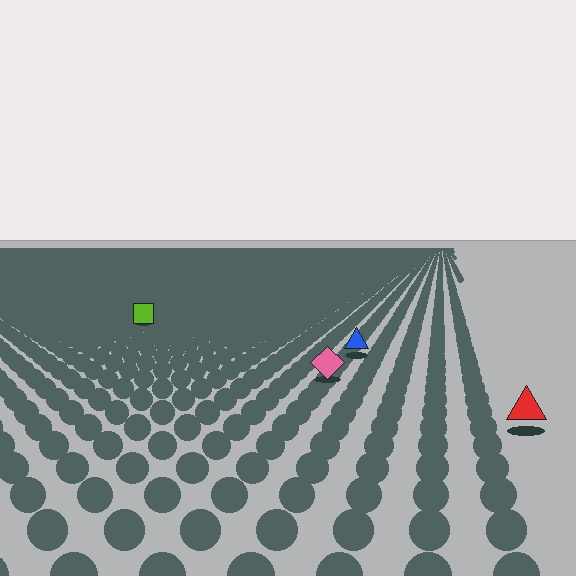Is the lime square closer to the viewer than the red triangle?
No. The red triangle is closer — you can tell from the texture gradient: the ground texture is coarser near it.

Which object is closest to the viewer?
The red triangle is closest. The texture marks near it are larger and more spread out.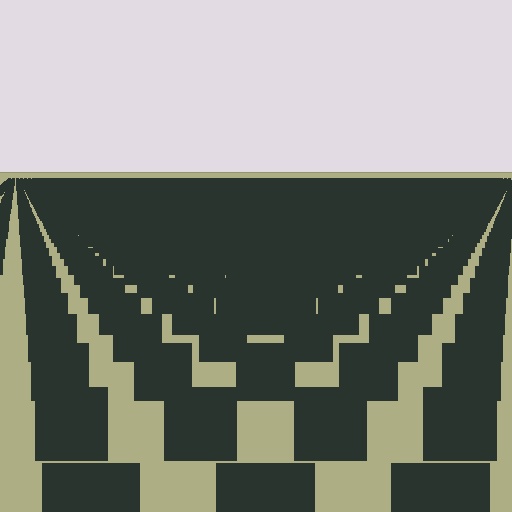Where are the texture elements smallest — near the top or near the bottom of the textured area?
Near the top.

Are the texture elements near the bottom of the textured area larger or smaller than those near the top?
Larger. Near the bottom, elements are closer to the viewer and appear at a bigger on-screen size.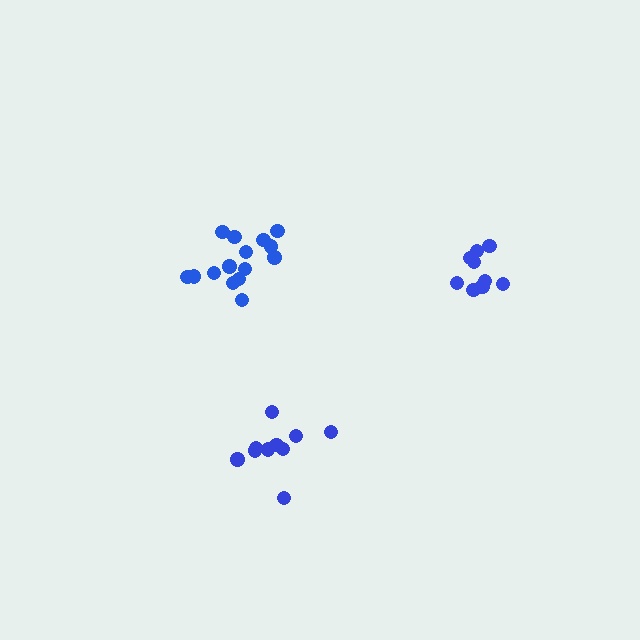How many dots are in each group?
Group 1: 9 dots, Group 2: 10 dots, Group 3: 15 dots (34 total).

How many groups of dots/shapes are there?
There are 3 groups.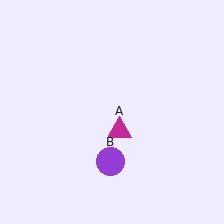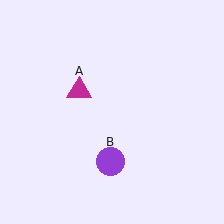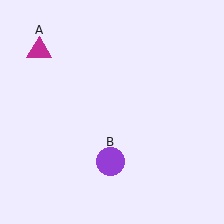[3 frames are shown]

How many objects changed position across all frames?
1 object changed position: magenta triangle (object A).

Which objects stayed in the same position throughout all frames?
Purple circle (object B) remained stationary.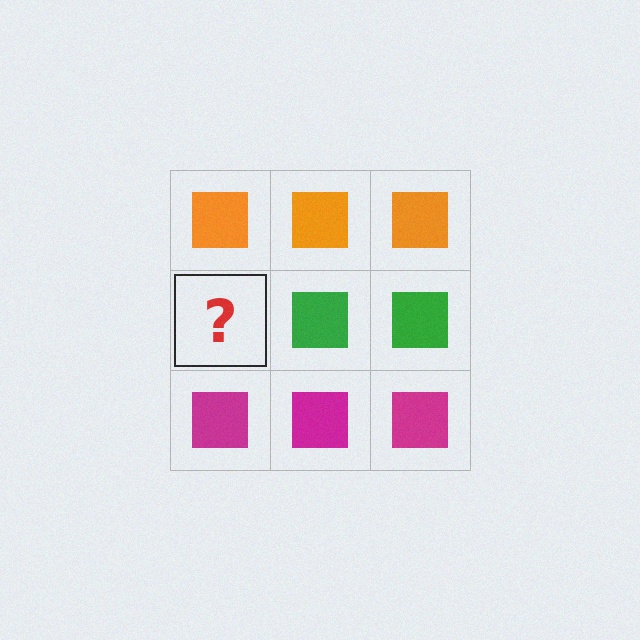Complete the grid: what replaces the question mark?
The question mark should be replaced with a green square.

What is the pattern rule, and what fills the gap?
The rule is that each row has a consistent color. The gap should be filled with a green square.